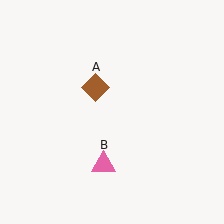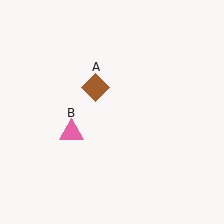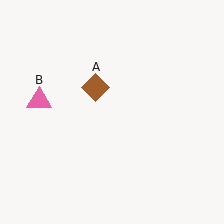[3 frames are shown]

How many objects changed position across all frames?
1 object changed position: pink triangle (object B).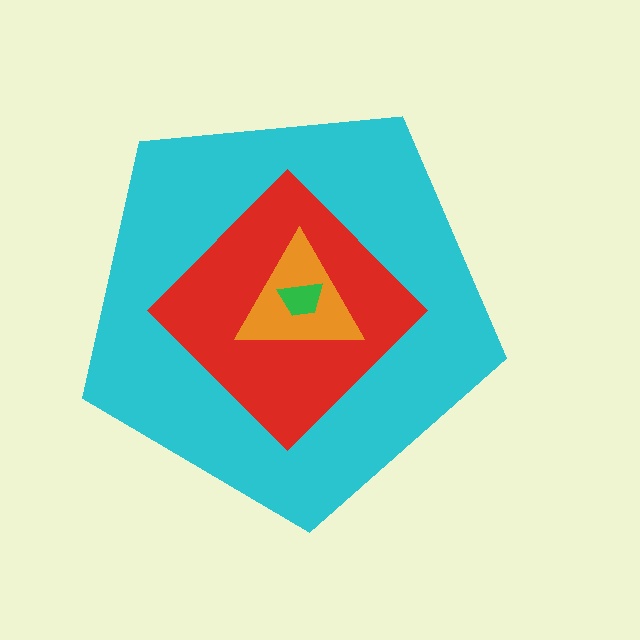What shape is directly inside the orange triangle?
The green trapezoid.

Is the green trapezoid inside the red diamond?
Yes.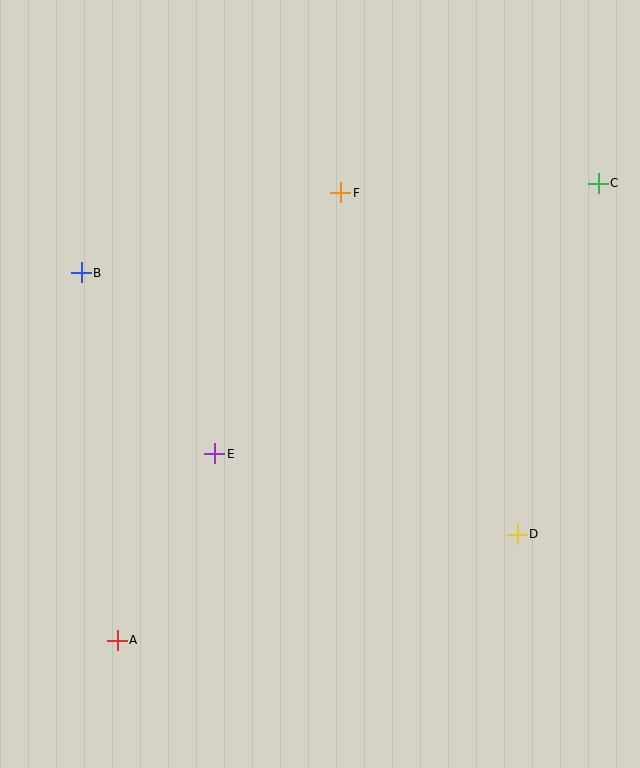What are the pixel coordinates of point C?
Point C is at (598, 183).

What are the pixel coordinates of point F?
Point F is at (341, 193).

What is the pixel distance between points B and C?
The distance between B and C is 524 pixels.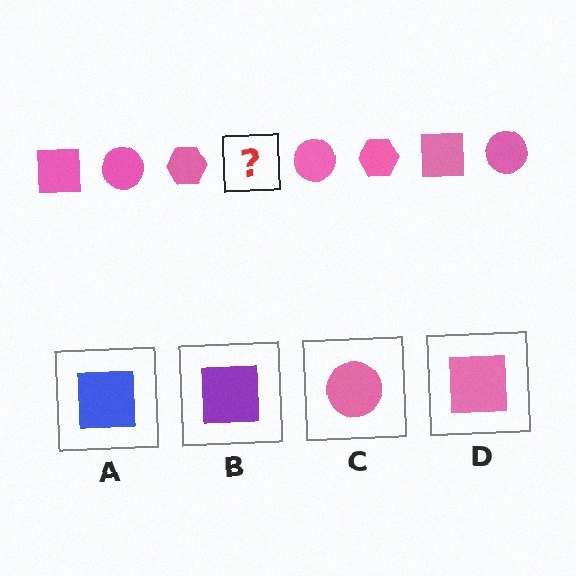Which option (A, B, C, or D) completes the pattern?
D.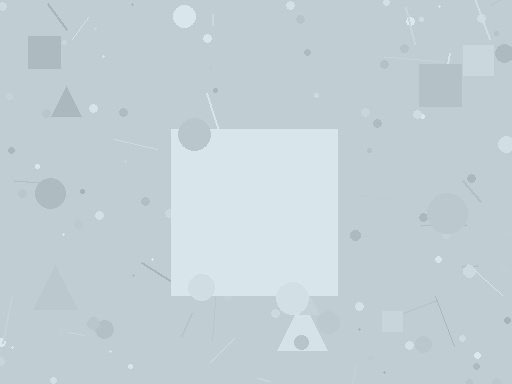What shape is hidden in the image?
A square is hidden in the image.